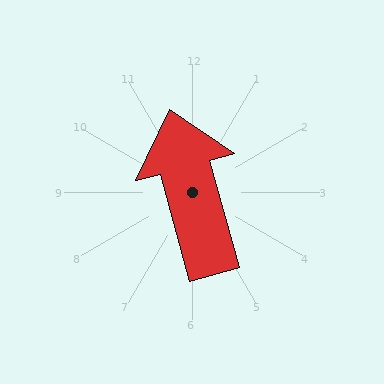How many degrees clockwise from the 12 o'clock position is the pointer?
Approximately 345 degrees.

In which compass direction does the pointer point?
North.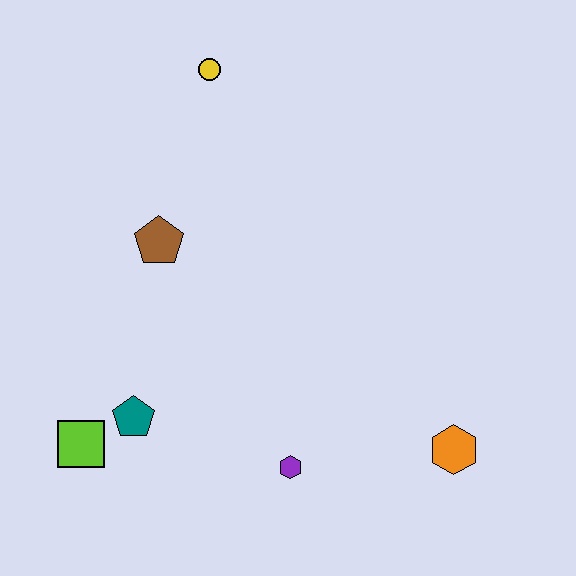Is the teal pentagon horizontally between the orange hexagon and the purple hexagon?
No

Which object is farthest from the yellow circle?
The orange hexagon is farthest from the yellow circle.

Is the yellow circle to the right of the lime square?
Yes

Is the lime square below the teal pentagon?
Yes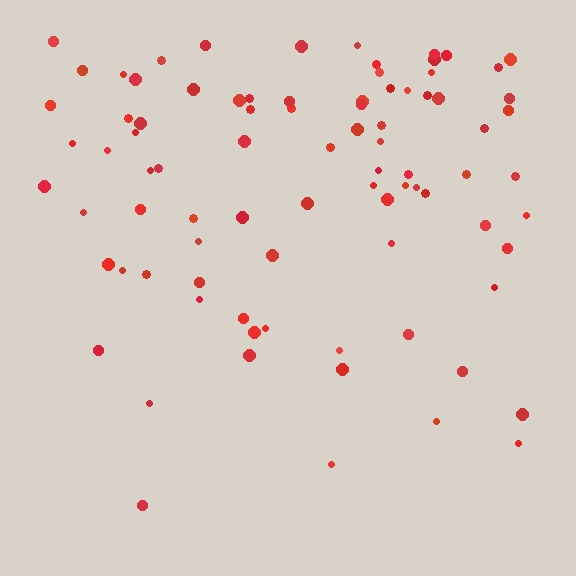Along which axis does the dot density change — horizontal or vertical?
Vertical.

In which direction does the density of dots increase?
From bottom to top, with the top side densest.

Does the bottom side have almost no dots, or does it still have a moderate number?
Still a moderate number, just noticeably fewer than the top.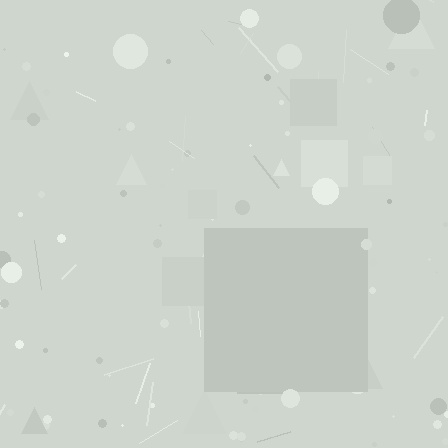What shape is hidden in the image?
A square is hidden in the image.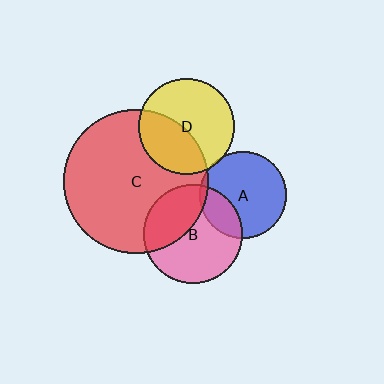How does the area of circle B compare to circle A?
Approximately 1.3 times.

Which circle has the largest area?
Circle C (red).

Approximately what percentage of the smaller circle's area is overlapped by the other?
Approximately 25%.